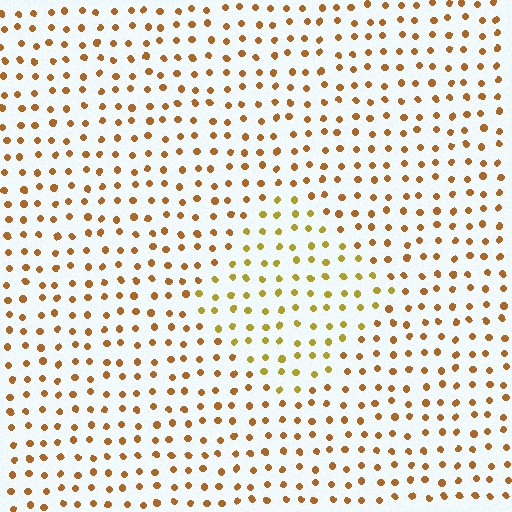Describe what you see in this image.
The image is filled with small brown elements in a uniform arrangement. A diamond-shaped region is visible where the elements are tinted to a slightly different hue, forming a subtle color boundary.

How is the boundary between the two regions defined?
The boundary is defined purely by a slight shift in hue (about 26 degrees). Spacing, size, and orientation are identical on both sides.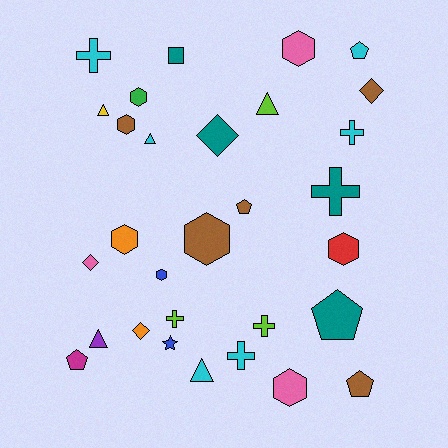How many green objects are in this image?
There is 1 green object.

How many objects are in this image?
There are 30 objects.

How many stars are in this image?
There is 1 star.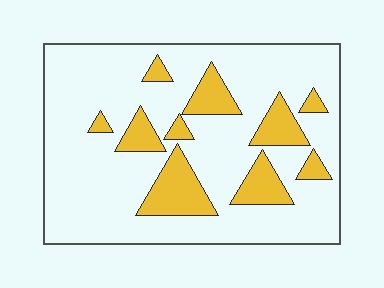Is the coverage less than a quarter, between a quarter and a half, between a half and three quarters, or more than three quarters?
Less than a quarter.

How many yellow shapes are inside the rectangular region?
10.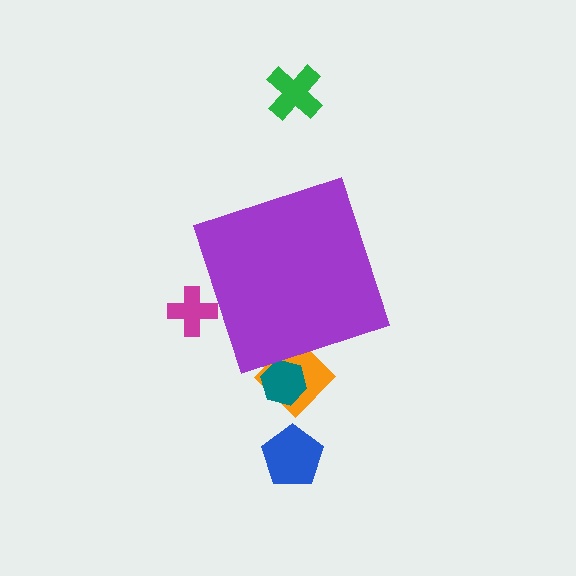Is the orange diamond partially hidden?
Yes, the orange diamond is partially hidden behind the purple diamond.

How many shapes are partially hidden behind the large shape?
3 shapes are partially hidden.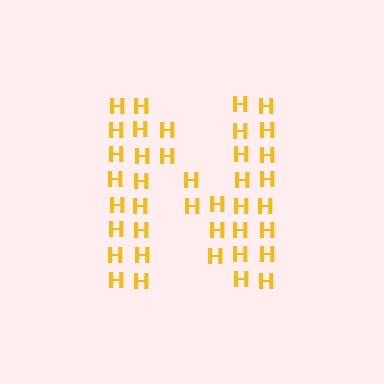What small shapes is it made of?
It is made of small letter H's.